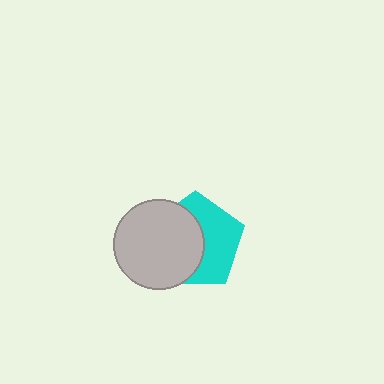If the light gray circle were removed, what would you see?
You would see the complete cyan pentagon.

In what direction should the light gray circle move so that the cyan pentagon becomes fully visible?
The light gray circle should move left. That is the shortest direction to clear the overlap and leave the cyan pentagon fully visible.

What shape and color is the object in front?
The object in front is a light gray circle.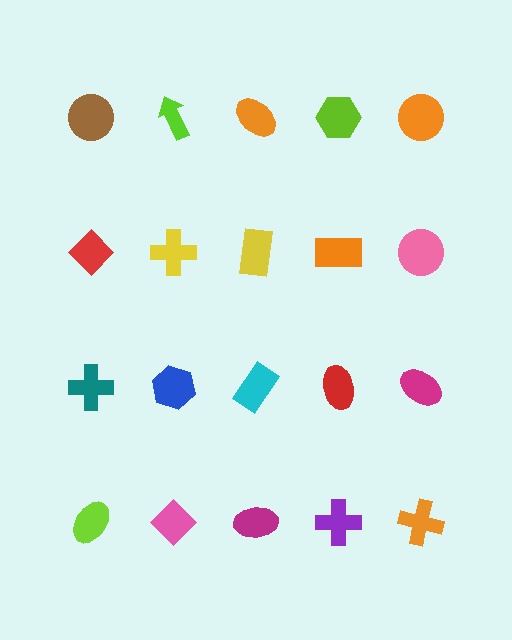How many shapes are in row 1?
5 shapes.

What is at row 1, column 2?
A lime arrow.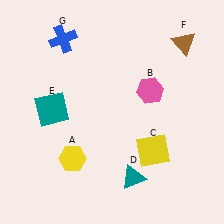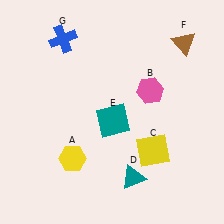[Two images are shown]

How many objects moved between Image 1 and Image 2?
1 object moved between the two images.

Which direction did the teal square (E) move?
The teal square (E) moved right.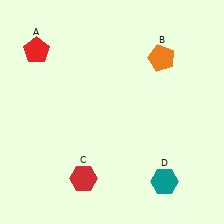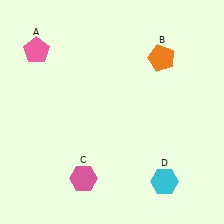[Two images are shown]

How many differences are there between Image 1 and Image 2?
There are 3 differences between the two images.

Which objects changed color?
A changed from red to pink. C changed from red to pink. D changed from teal to cyan.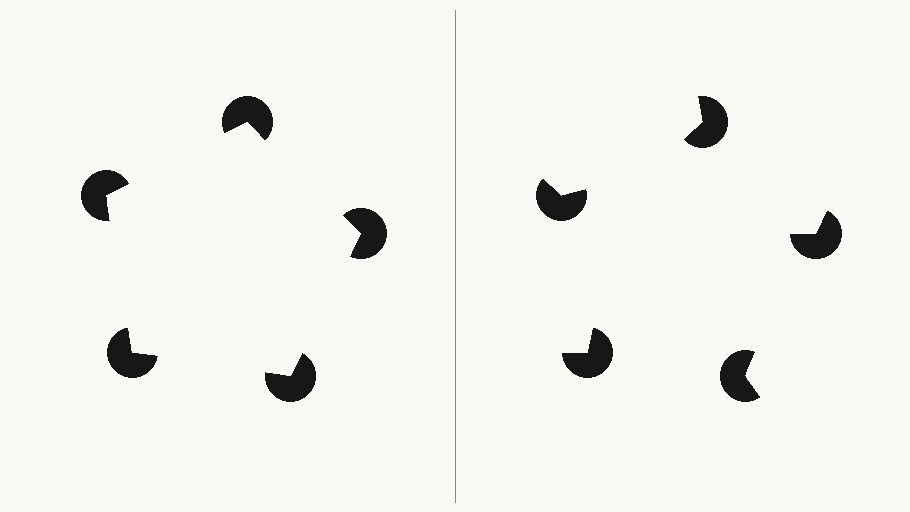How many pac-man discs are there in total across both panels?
10 — 5 on each side.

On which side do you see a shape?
An illusory pentagon appears on the left side. On the right side the wedge cuts are rotated, so no coherent shape forms.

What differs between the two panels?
The pac-man discs are positioned identically on both sides; only the wedge orientations differ. On the left they align to a pentagon; on the right they are misaligned.